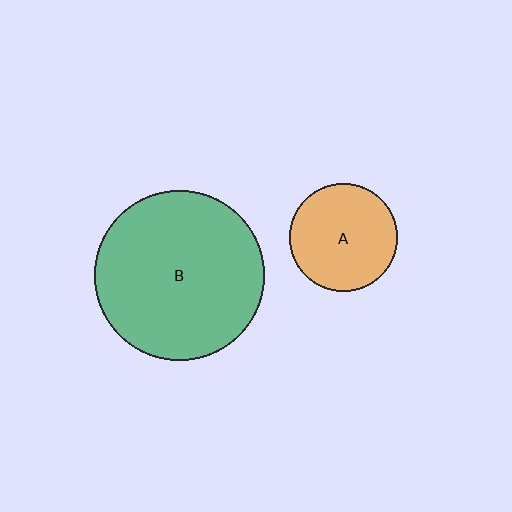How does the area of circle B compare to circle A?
Approximately 2.5 times.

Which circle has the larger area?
Circle B (green).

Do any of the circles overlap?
No, none of the circles overlap.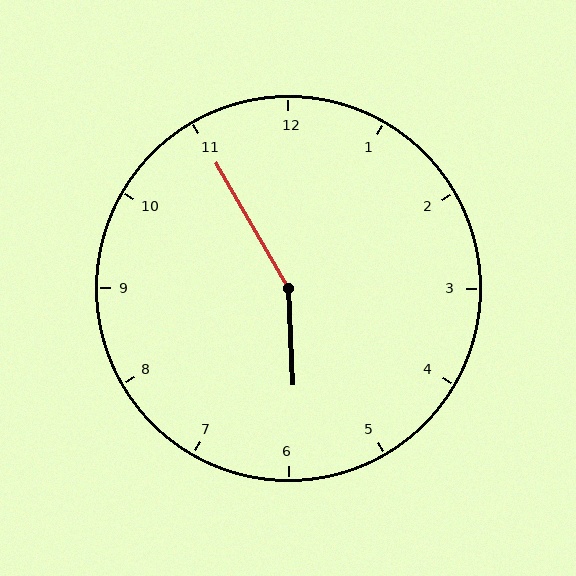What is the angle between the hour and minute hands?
Approximately 152 degrees.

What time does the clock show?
5:55.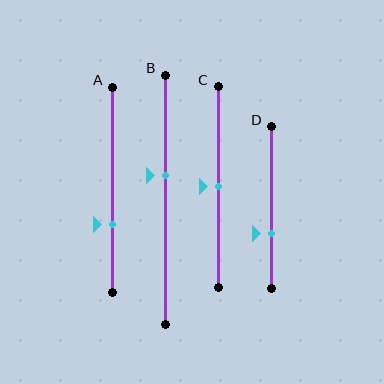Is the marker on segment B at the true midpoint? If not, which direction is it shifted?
No, the marker on segment B is shifted upward by about 10% of the segment length.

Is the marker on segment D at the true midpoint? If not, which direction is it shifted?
No, the marker on segment D is shifted downward by about 16% of the segment length.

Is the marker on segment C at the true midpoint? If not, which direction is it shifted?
Yes, the marker on segment C is at the true midpoint.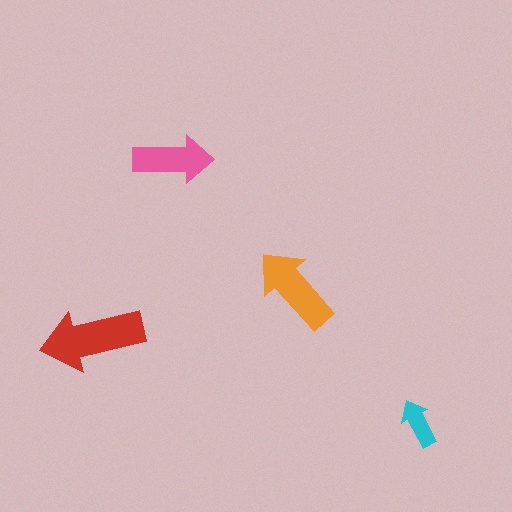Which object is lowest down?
The cyan arrow is bottommost.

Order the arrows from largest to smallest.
the red one, the orange one, the pink one, the cyan one.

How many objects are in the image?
There are 4 objects in the image.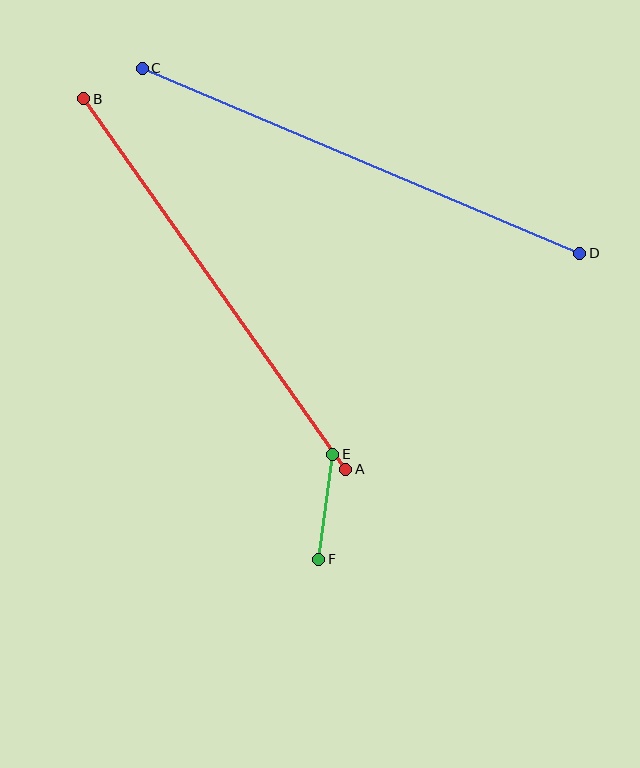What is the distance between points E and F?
The distance is approximately 105 pixels.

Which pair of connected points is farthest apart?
Points C and D are farthest apart.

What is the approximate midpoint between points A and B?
The midpoint is at approximately (215, 284) pixels.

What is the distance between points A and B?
The distance is approximately 454 pixels.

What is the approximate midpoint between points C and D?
The midpoint is at approximately (361, 161) pixels.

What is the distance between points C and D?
The distance is approximately 475 pixels.